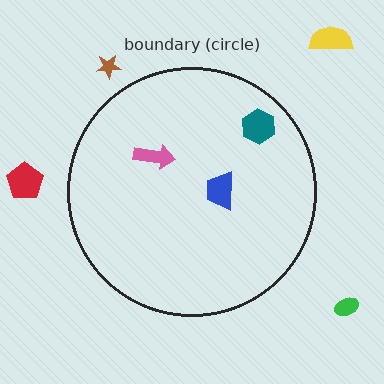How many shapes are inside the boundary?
3 inside, 4 outside.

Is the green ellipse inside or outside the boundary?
Outside.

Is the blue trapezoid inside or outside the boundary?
Inside.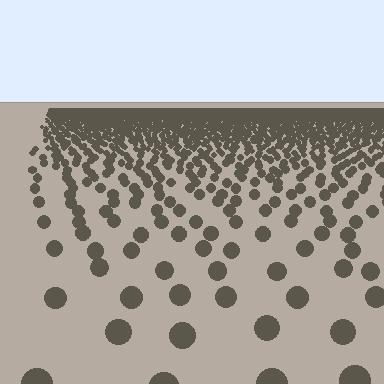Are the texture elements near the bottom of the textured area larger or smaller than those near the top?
Larger. Near the bottom, elements are closer to the viewer and appear at a bigger on-screen size.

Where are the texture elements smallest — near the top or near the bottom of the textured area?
Near the top.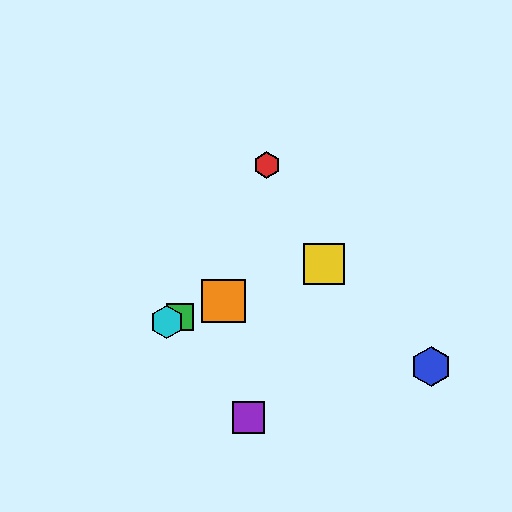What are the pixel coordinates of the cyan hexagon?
The cyan hexagon is at (167, 322).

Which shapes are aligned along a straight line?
The green square, the yellow square, the orange square, the cyan hexagon are aligned along a straight line.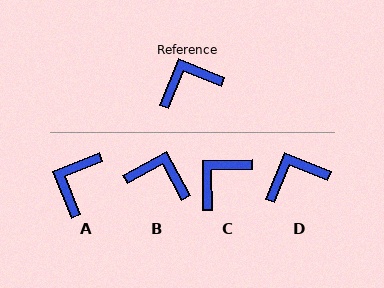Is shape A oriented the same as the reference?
No, it is off by about 44 degrees.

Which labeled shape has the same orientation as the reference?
D.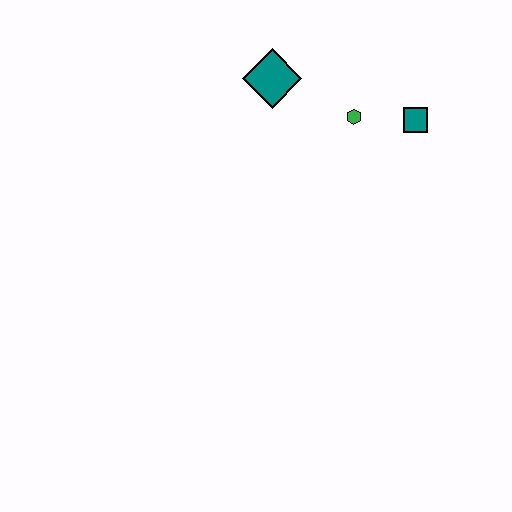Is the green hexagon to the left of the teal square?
Yes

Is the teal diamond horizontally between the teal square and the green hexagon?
No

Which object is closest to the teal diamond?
The green hexagon is closest to the teal diamond.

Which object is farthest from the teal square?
The teal diamond is farthest from the teal square.